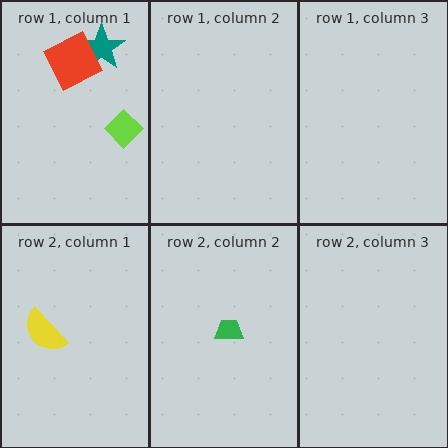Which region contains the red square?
The row 1, column 1 region.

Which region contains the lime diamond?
The row 1, column 1 region.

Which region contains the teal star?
The row 1, column 1 region.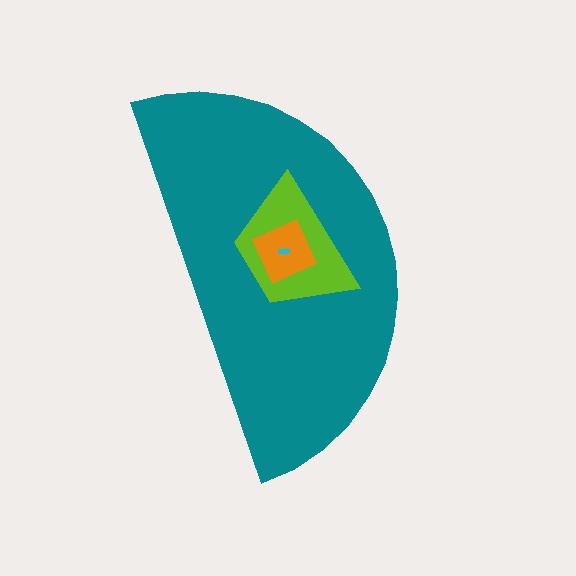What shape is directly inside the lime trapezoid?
The orange square.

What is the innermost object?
The cyan arrow.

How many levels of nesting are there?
4.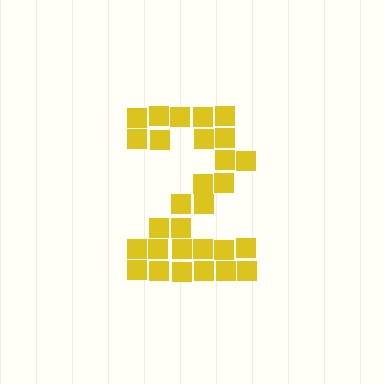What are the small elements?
The small elements are squares.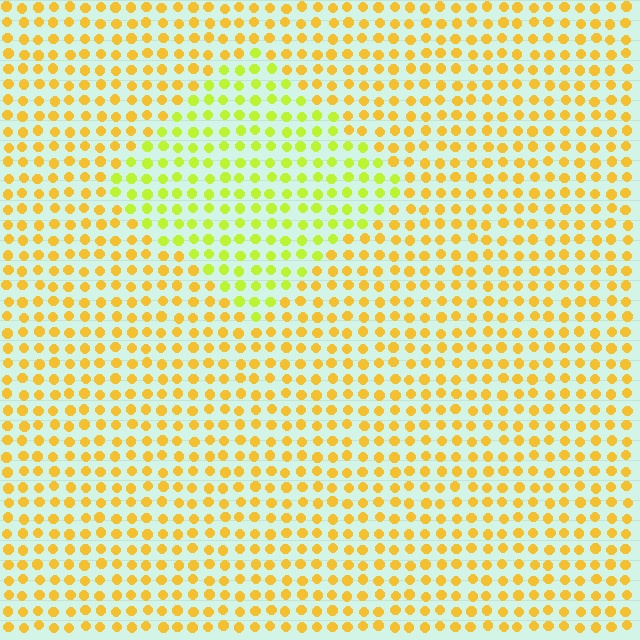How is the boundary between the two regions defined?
The boundary is defined purely by a slight shift in hue (about 33 degrees). Spacing, size, and orientation are identical on both sides.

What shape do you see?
I see a diamond.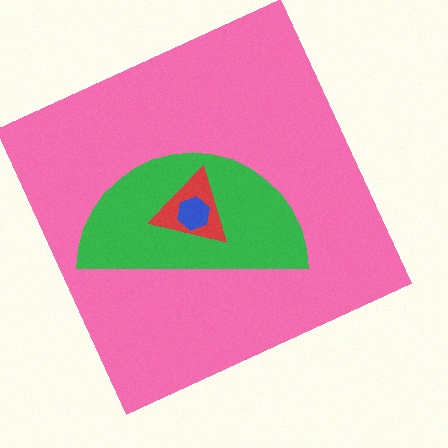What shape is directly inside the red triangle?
The blue hexagon.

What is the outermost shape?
The pink square.